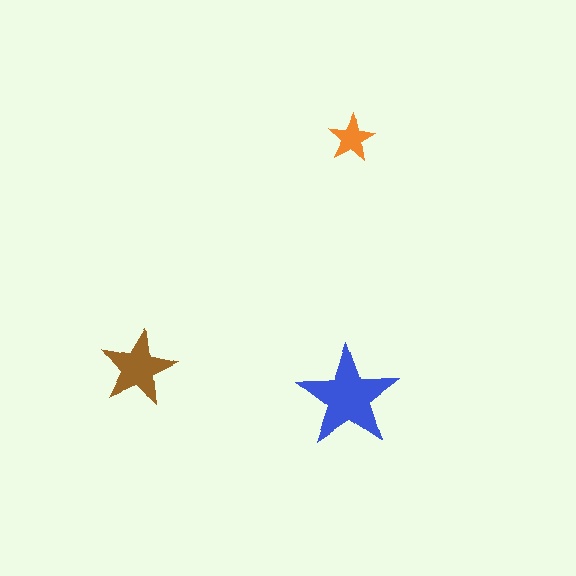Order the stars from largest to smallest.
the blue one, the brown one, the orange one.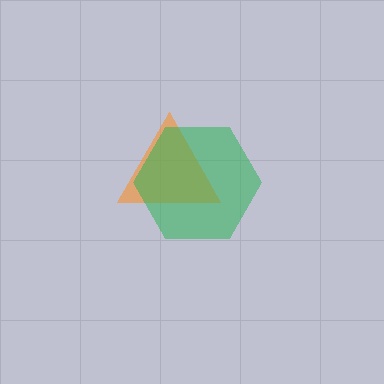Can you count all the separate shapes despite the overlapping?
Yes, there are 2 separate shapes.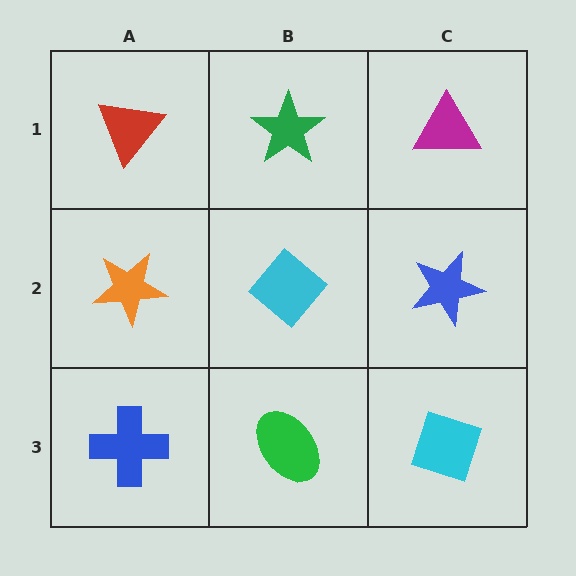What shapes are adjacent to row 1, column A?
An orange star (row 2, column A), a green star (row 1, column B).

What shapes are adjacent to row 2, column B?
A green star (row 1, column B), a green ellipse (row 3, column B), an orange star (row 2, column A), a blue star (row 2, column C).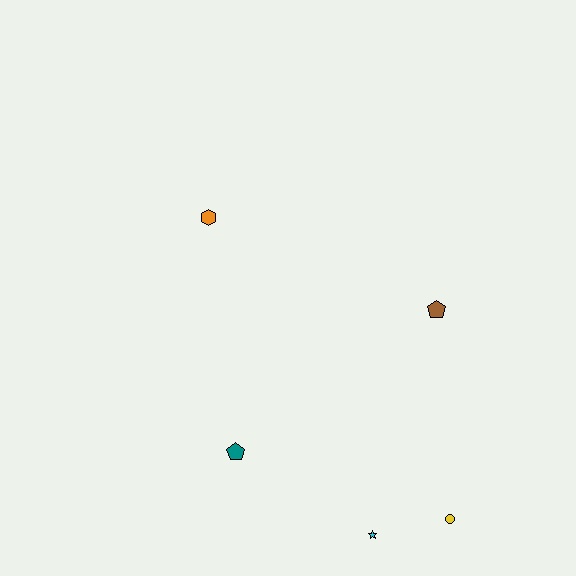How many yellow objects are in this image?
There is 1 yellow object.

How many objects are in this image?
There are 5 objects.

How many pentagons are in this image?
There are 2 pentagons.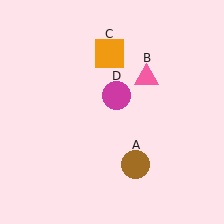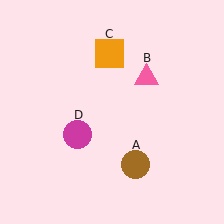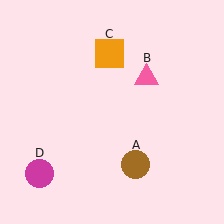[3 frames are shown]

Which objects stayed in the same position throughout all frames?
Brown circle (object A) and pink triangle (object B) and orange square (object C) remained stationary.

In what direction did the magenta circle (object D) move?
The magenta circle (object D) moved down and to the left.